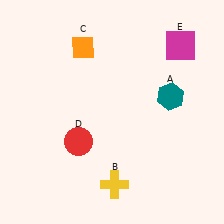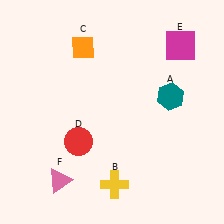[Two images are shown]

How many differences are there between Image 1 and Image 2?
There is 1 difference between the two images.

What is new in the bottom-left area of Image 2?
A pink triangle (F) was added in the bottom-left area of Image 2.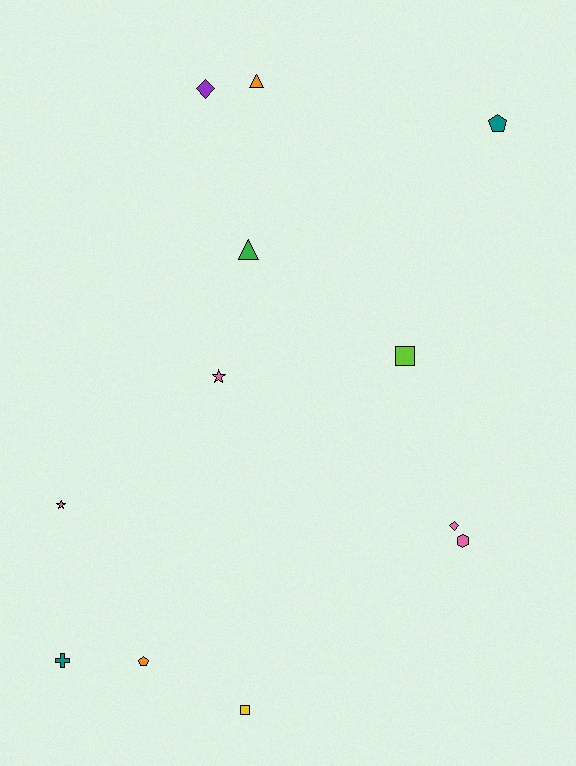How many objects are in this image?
There are 12 objects.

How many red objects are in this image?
There are no red objects.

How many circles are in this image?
There are no circles.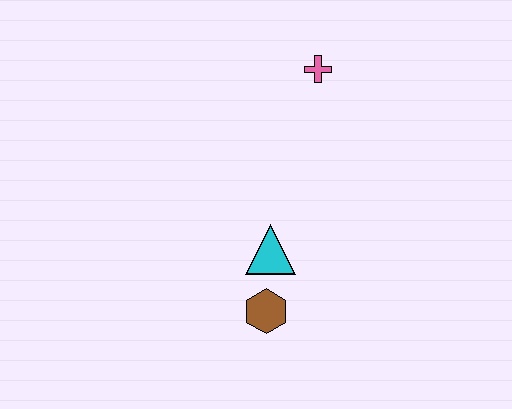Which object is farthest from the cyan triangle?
The pink cross is farthest from the cyan triangle.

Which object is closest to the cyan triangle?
The brown hexagon is closest to the cyan triangle.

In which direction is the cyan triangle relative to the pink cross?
The cyan triangle is below the pink cross.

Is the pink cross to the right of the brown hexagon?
Yes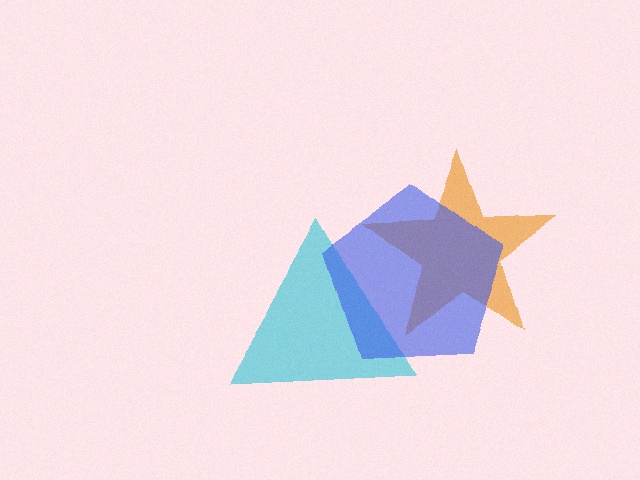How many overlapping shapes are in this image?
There are 3 overlapping shapes in the image.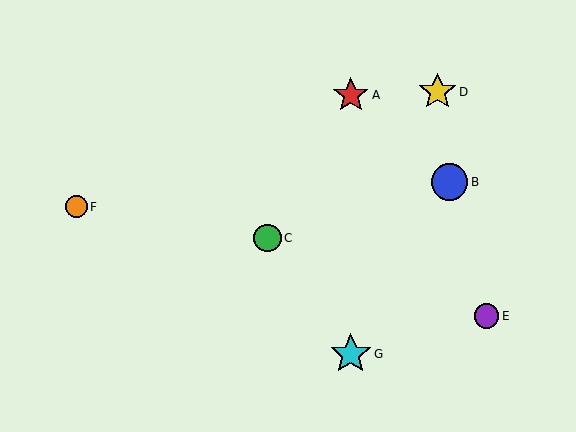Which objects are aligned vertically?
Objects A, G are aligned vertically.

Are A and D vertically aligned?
No, A is at x≈351 and D is at x≈437.